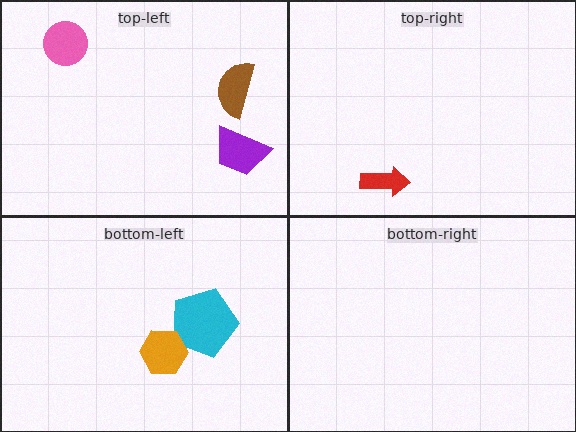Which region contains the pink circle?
The top-left region.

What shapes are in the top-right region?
The red arrow.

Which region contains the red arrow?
The top-right region.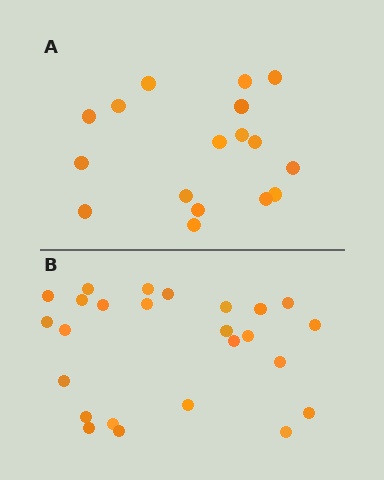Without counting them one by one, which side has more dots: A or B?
Region B (the bottom region) has more dots.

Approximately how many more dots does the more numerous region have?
Region B has roughly 8 or so more dots than region A.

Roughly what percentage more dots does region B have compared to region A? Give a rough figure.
About 45% more.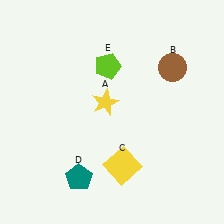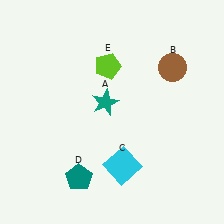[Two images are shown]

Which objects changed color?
A changed from yellow to teal. C changed from yellow to cyan.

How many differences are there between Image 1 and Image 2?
There are 2 differences between the two images.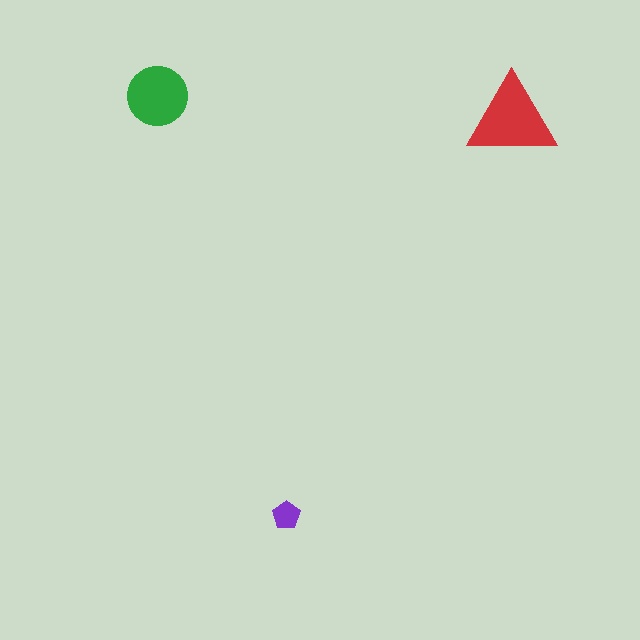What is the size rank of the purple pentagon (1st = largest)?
3rd.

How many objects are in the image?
There are 3 objects in the image.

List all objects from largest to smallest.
The red triangle, the green circle, the purple pentagon.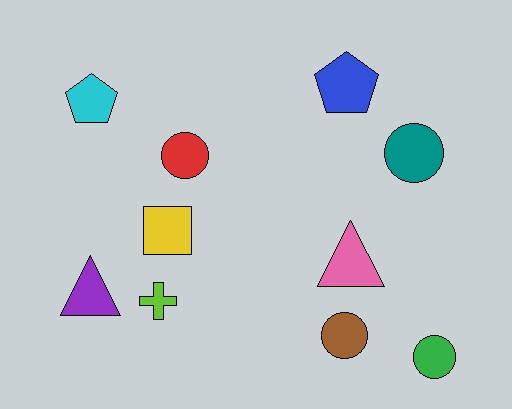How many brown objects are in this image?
There is 1 brown object.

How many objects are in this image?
There are 10 objects.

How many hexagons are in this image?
There are no hexagons.